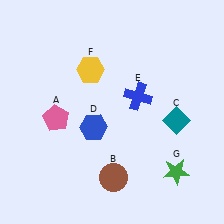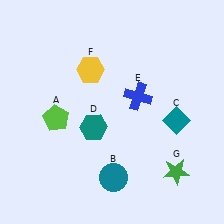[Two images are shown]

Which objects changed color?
A changed from pink to lime. B changed from brown to teal. D changed from blue to teal.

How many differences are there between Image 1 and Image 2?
There are 3 differences between the two images.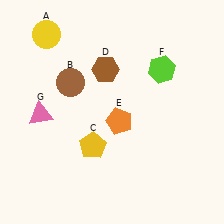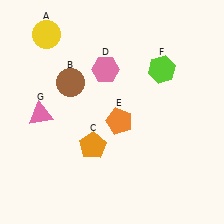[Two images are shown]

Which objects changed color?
C changed from yellow to orange. D changed from brown to pink.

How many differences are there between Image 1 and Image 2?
There are 2 differences between the two images.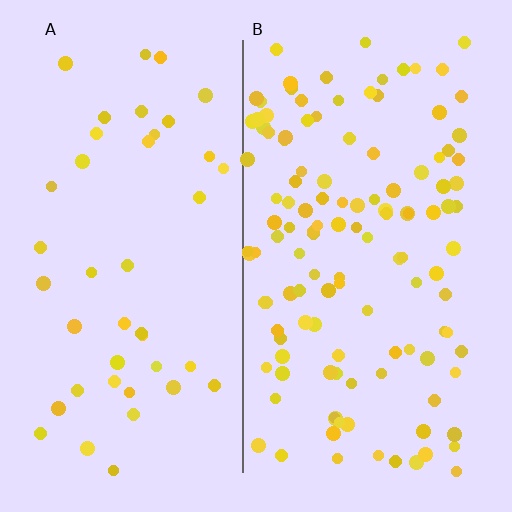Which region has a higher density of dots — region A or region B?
B (the right).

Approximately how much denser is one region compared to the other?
Approximately 2.9× — region B over region A.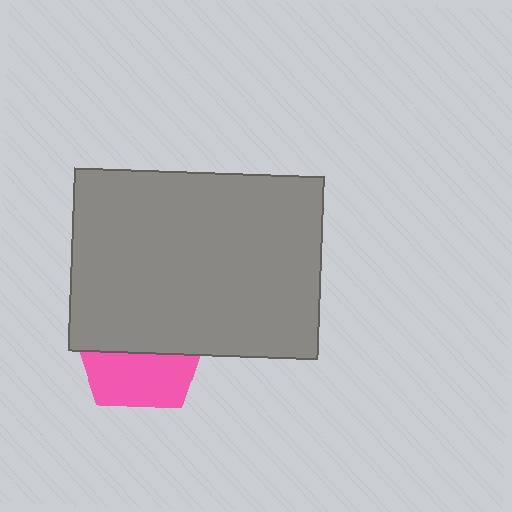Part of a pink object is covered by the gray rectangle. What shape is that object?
It is a pentagon.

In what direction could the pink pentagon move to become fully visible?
The pink pentagon could move down. That would shift it out from behind the gray rectangle entirely.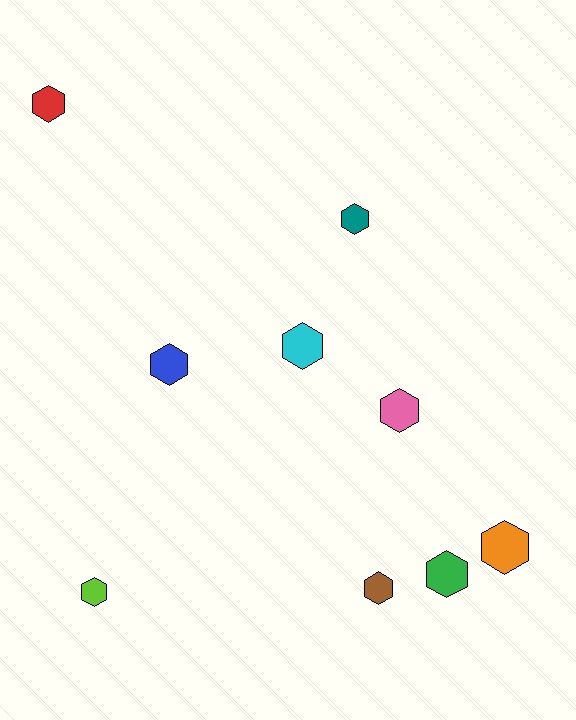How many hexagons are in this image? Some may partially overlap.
There are 9 hexagons.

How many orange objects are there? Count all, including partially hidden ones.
There is 1 orange object.